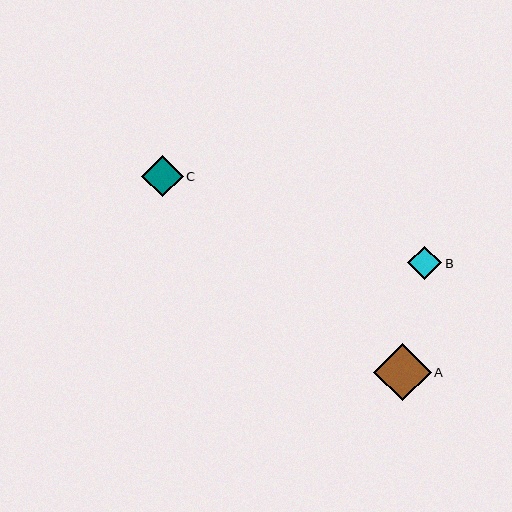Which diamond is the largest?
Diamond A is the largest with a size of approximately 57 pixels.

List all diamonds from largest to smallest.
From largest to smallest: A, C, B.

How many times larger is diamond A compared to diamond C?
Diamond A is approximately 1.4 times the size of diamond C.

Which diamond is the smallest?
Diamond B is the smallest with a size of approximately 34 pixels.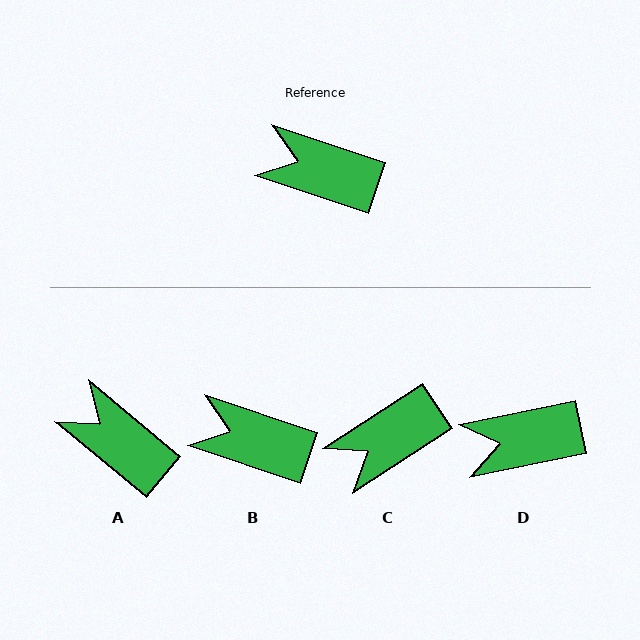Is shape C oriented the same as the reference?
No, it is off by about 51 degrees.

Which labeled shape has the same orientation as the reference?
B.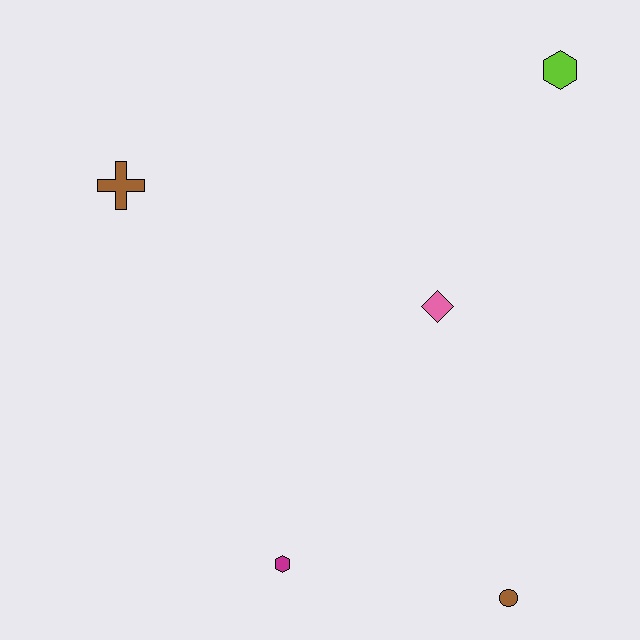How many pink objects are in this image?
There is 1 pink object.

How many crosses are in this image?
There is 1 cross.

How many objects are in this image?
There are 5 objects.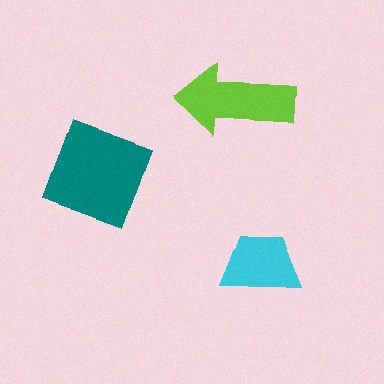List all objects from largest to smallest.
The teal square, the lime arrow, the cyan trapezoid.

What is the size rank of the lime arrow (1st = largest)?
2nd.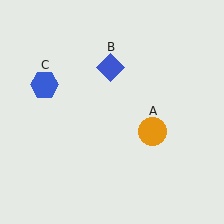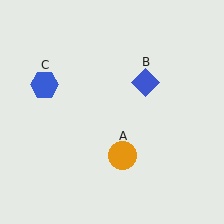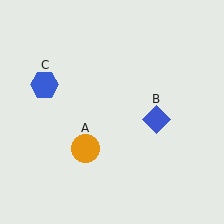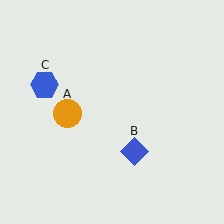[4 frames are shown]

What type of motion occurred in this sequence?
The orange circle (object A), blue diamond (object B) rotated clockwise around the center of the scene.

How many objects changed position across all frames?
2 objects changed position: orange circle (object A), blue diamond (object B).